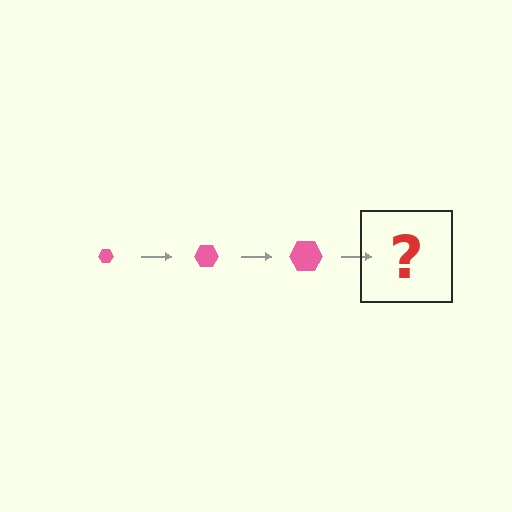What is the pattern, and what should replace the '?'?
The pattern is that the hexagon gets progressively larger each step. The '?' should be a pink hexagon, larger than the previous one.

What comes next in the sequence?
The next element should be a pink hexagon, larger than the previous one.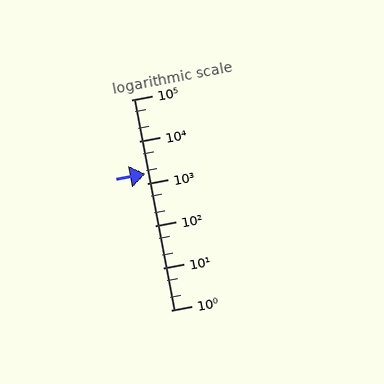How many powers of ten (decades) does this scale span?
The scale spans 5 decades, from 1 to 100000.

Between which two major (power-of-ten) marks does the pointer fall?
The pointer is between 1000 and 10000.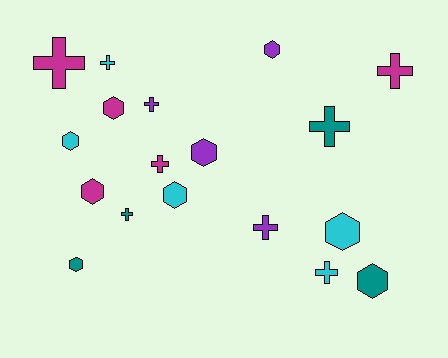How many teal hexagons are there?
There are 2 teal hexagons.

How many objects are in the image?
There are 18 objects.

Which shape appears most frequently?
Hexagon, with 9 objects.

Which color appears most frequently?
Cyan, with 5 objects.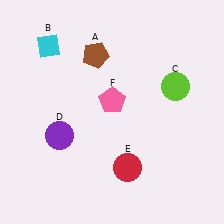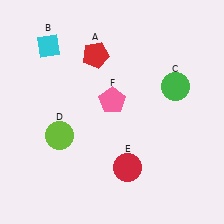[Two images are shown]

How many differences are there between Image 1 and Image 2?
There are 3 differences between the two images.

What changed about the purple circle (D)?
In Image 1, D is purple. In Image 2, it changed to lime.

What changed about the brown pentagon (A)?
In Image 1, A is brown. In Image 2, it changed to red.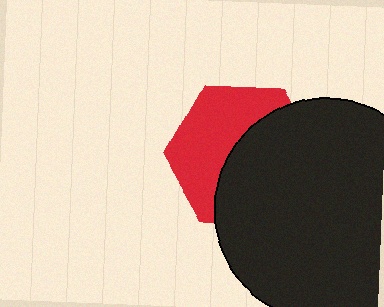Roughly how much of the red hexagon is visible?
About half of it is visible (roughly 47%).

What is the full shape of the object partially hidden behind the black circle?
The partially hidden object is a red hexagon.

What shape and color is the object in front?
The object in front is a black circle.